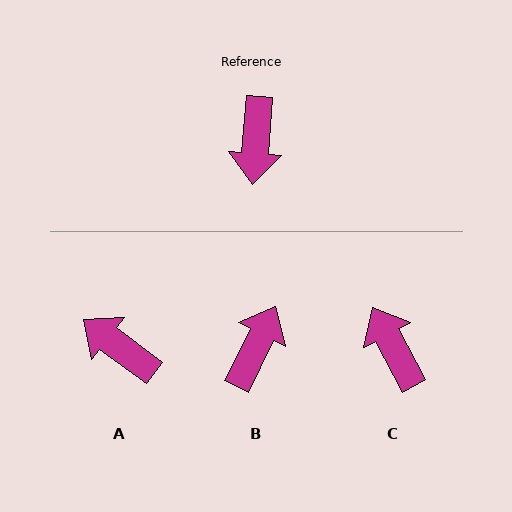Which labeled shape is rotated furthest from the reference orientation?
B, about 158 degrees away.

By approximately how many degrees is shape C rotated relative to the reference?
Approximately 148 degrees clockwise.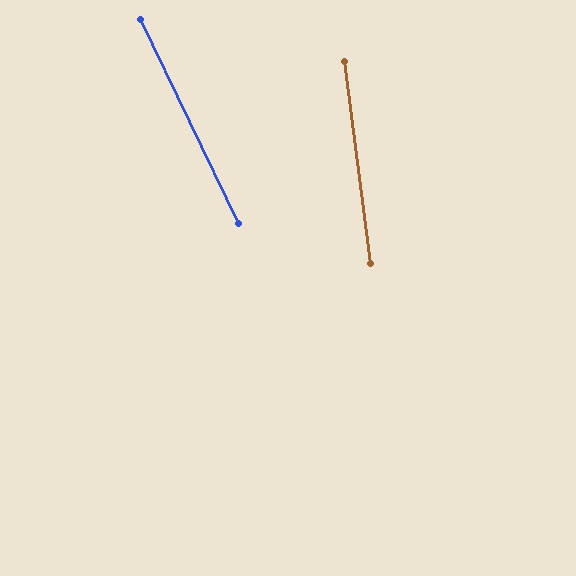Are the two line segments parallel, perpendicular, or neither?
Neither parallel nor perpendicular — they differ by about 19°.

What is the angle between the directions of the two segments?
Approximately 19 degrees.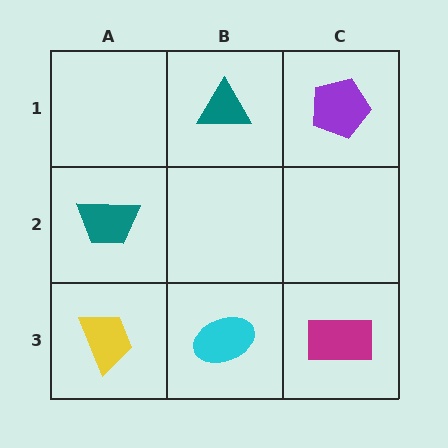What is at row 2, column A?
A teal trapezoid.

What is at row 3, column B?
A cyan ellipse.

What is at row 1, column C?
A purple pentagon.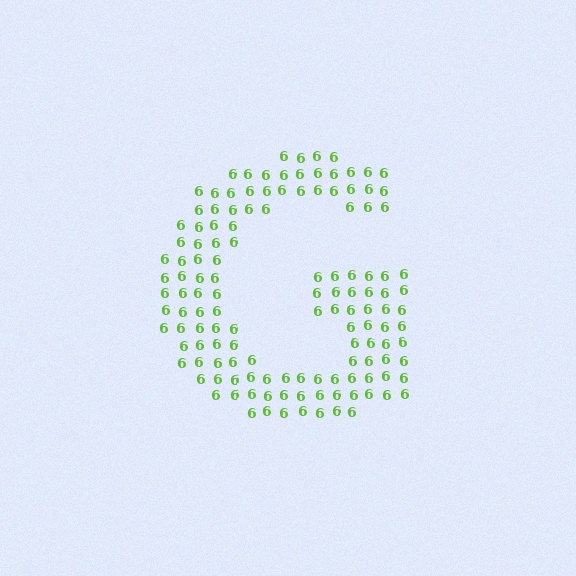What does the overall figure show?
The overall figure shows the letter G.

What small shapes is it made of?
It is made of small digit 6's.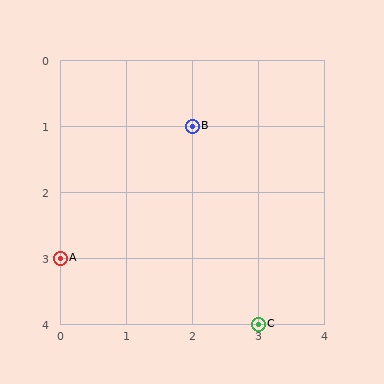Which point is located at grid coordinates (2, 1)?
Point B is at (2, 1).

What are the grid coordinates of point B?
Point B is at grid coordinates (2, 1).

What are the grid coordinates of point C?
Point C is at grid coordinates (3, 4).